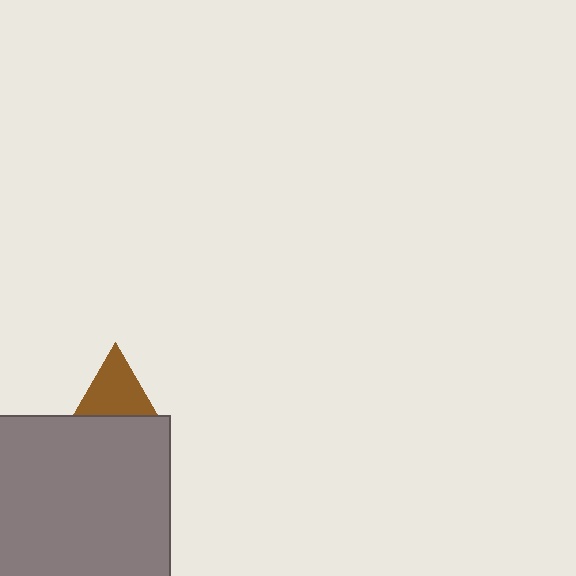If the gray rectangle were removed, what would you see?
You would see the complete brown triangle.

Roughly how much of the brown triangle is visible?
About half of it is visible (roughly 65%).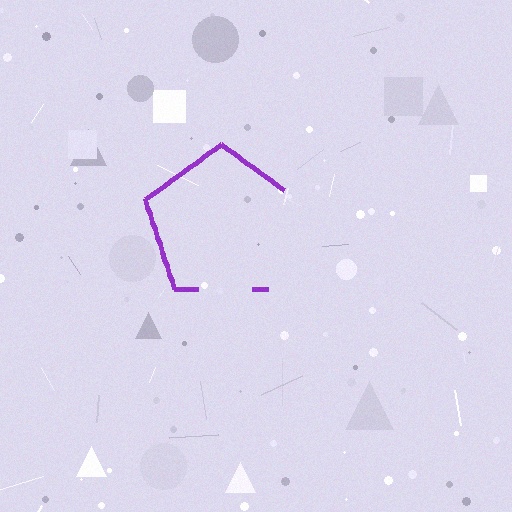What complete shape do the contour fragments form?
The contour fragments form a pentagon.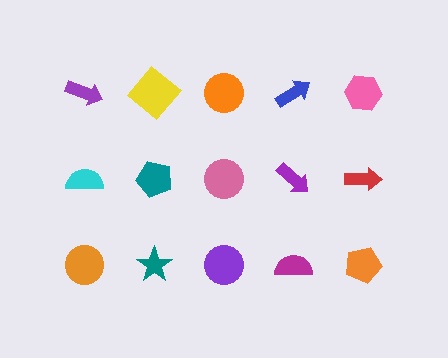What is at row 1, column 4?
A blue arrow.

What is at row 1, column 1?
A purple arrow.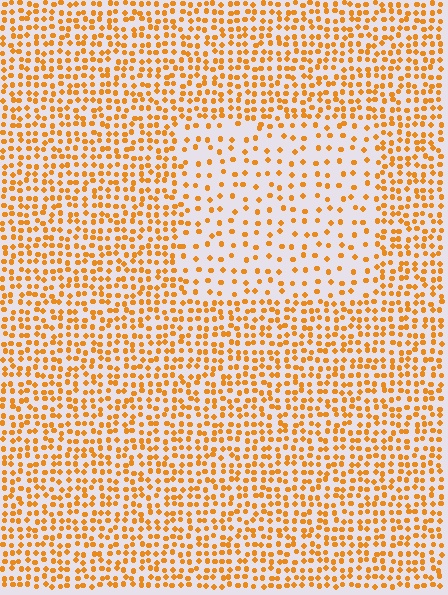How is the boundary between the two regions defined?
The boundary is defined by a change in element density (approximately 2.2x ratio). All elements are the same color, size, and shape.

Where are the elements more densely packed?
The elements are more densely packed outside the rectangle boundary.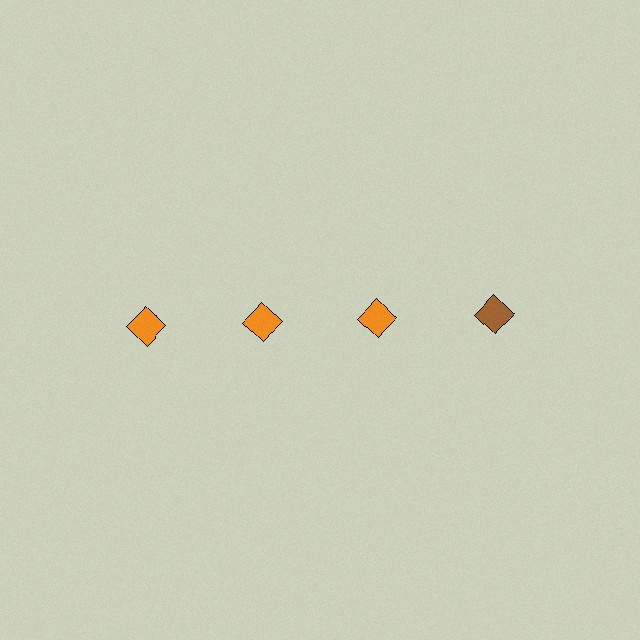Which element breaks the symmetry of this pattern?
The brown diamond in the top row, second from right column breaks the symmetry. All other shapes are orange diamonds.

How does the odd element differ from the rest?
It has a different color: brown instead of orange.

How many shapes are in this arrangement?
There are 4 shapes arranged in a grid pattern.